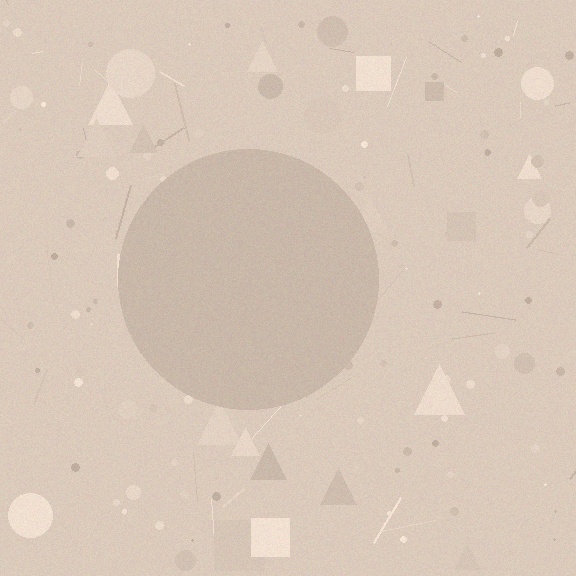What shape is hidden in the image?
A circle is hidden in the image.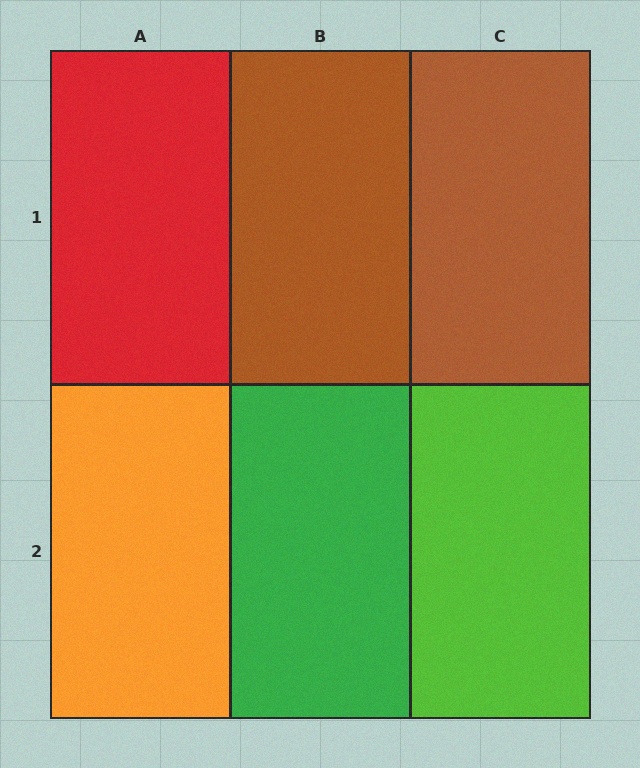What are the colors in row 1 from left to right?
Red, brown, brown.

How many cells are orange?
1 cell is orange.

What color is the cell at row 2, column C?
Lime.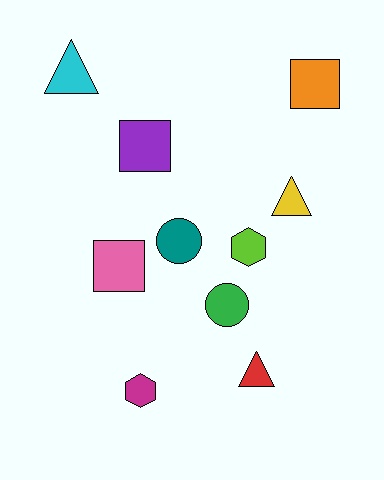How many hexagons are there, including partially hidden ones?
There are 2 hexagons.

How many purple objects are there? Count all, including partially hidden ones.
There is 1 purple object.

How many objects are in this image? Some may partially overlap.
There are 10 objects.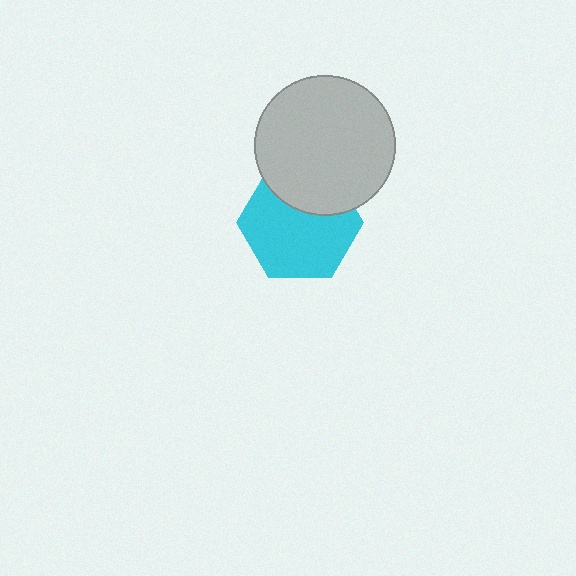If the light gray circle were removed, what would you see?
You would see the complete cyan hexagon.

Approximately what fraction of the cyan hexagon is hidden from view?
Roughly 31% of the cyan hexagon is hidden behind the light gray circle.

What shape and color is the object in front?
The object in front is a light gray circle.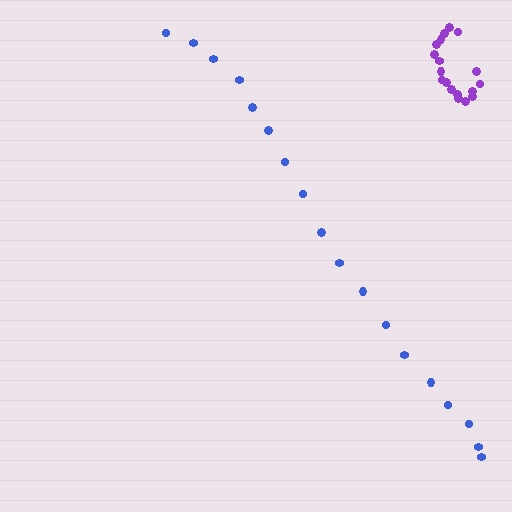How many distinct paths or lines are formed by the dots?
There are 2 distinct paths.